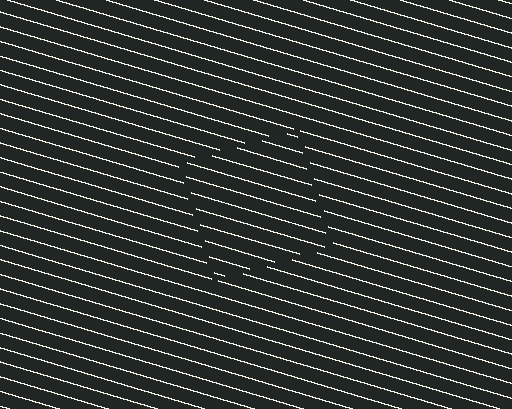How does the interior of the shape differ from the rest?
The interior of the shape contains the same grating, shifted by half a period — the contour is defined by the phase discontinuity where line-ends from the inner and outer gratings abut.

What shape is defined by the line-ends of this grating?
An illusory square. The interior of the shape contains the same grating, shifted by half a period — the contour is defined by the phase discontinuity where line-ends from the inner and outer gratings abut.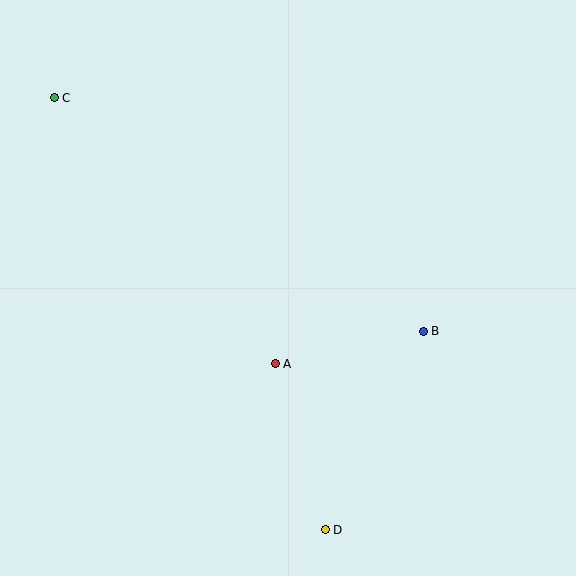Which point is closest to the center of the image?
Point A at (275, 364) is closest to the center.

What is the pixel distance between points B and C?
The distance between B and C is 437 pixels.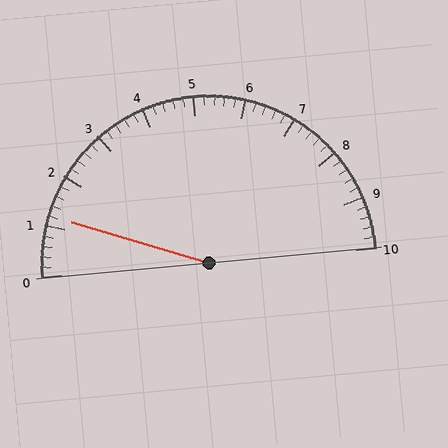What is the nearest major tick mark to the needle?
The nearest major tick mark is 1.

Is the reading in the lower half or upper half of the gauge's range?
The reading is in the lower half of the range (0 to 10).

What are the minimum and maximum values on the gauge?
The gauge ranges from 0 to 10.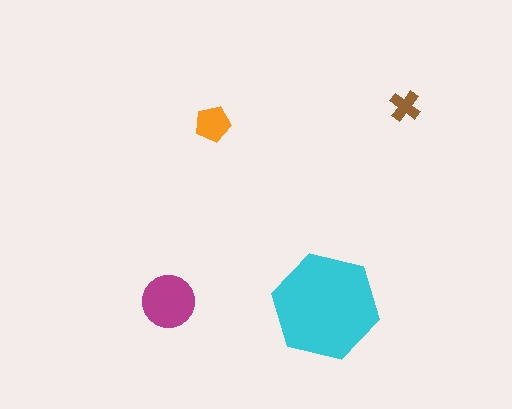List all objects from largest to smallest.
The cyan hexagon, the magenta circle, the orange pentagon, the brown cross.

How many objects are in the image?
There are 4 objects in the image.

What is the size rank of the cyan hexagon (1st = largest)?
1st.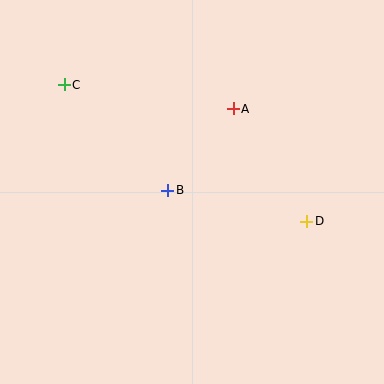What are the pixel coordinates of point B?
Point B is at (168, 190).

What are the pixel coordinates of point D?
Point D is at (307, 221).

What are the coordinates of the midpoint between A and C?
The midpoint between A and C is at (149, 97).